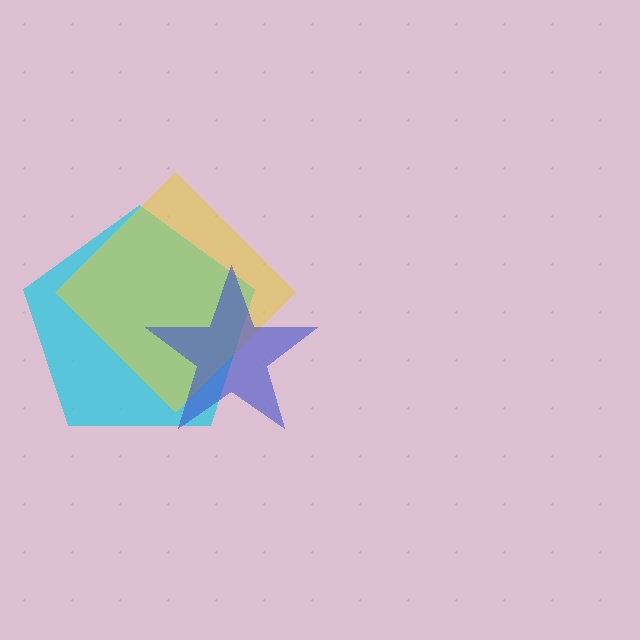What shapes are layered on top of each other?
The layered shapes are: a cyan pentagon, a yellow diamond, a blue star.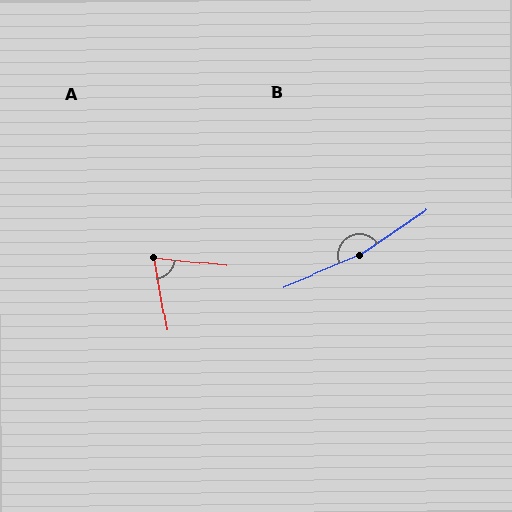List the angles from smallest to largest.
A (74°), B (168°).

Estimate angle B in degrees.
Approximately 168 degrees.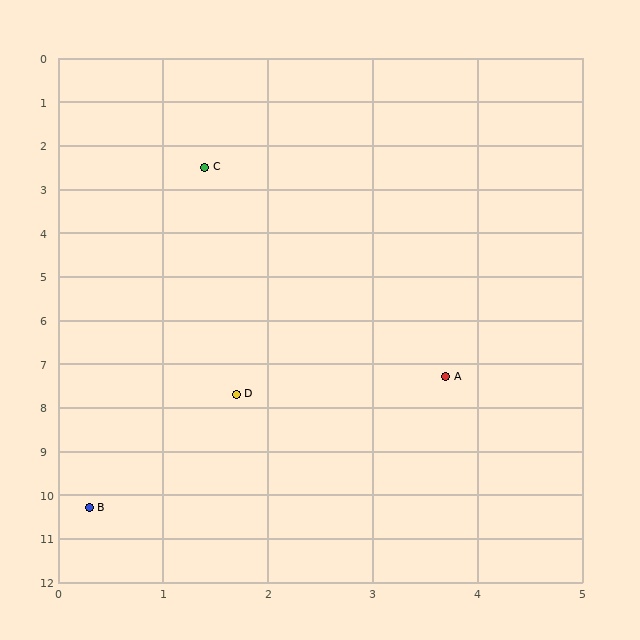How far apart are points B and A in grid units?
Points B and A are about 4.5 grid units apart.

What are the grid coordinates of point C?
Point C is at approximately (1.4, 2.5).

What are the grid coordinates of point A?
Point A is at approximately (3.7, 7.3).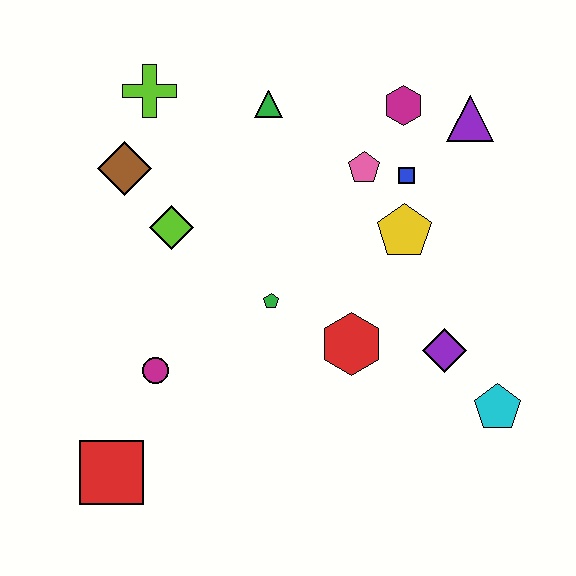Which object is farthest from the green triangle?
The red square is farthest from the green triangle.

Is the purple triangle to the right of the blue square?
Yes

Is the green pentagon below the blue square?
Yes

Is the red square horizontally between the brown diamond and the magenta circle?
No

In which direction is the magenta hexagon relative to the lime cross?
The magenta hexagon is to the right of the lime cross.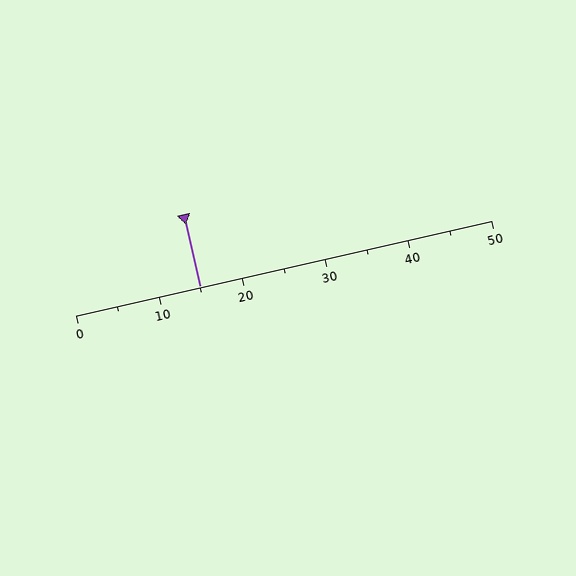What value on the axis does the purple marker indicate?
The marker indicates approximately 15.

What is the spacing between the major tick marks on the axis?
The major ticks are spaced 10 apart.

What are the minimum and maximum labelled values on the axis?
The axis runs from 0 to 50.